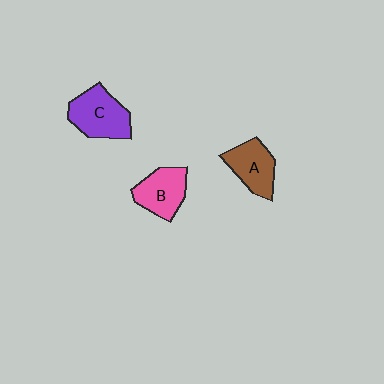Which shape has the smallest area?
Shape A (brown).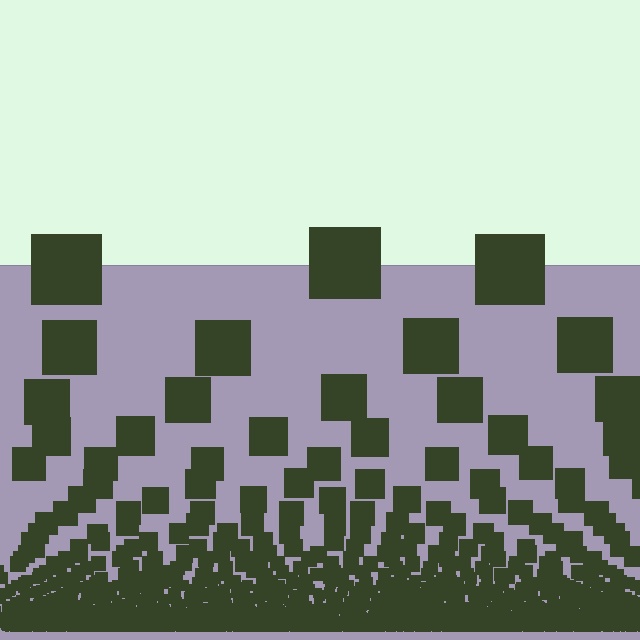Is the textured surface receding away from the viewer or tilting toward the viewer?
The surface appears to tilt toward the viewer. Texture elements get larger and sparser toward the top.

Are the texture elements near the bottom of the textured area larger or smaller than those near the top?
Smaller. The gradient is inverted — elements near the bottom are smaller and denser.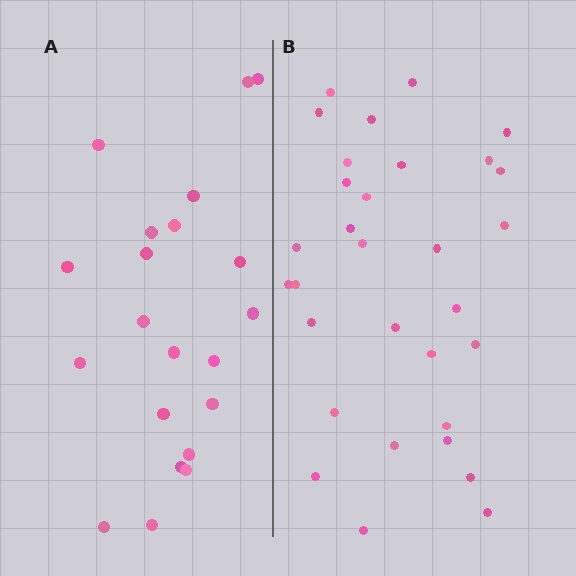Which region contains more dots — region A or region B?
Region B (the right region) has more dots.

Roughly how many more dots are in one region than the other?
Region B has roughly 10 or so more dots than region A.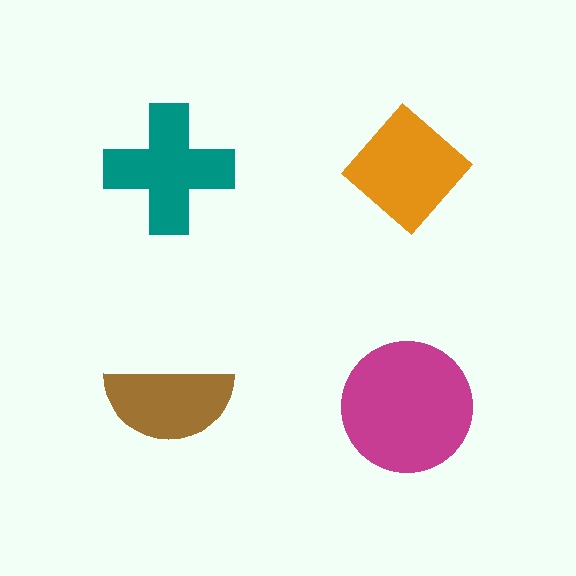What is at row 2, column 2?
A magenta circle.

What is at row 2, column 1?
A brown semicircle.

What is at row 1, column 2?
An orange diamond.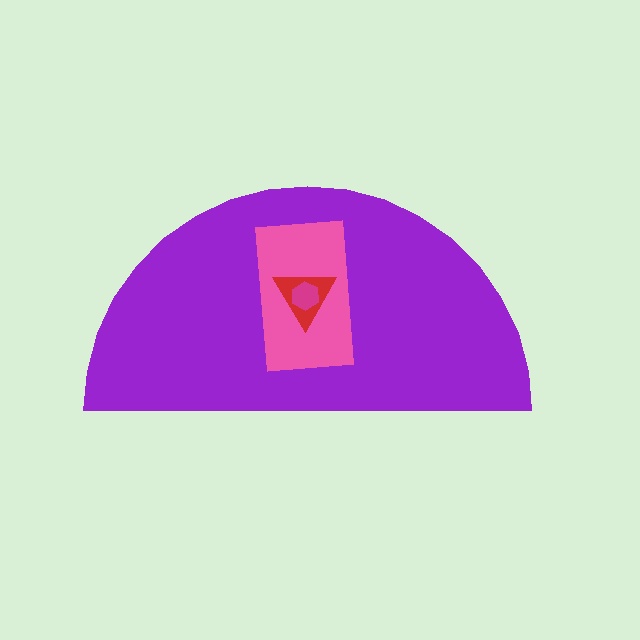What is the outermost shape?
The purple semicircle.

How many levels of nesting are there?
4.